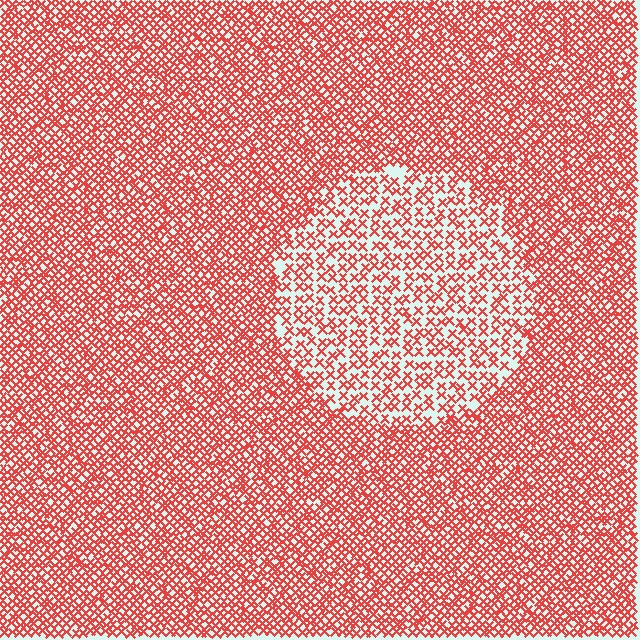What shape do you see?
I see a circle.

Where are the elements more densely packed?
The elements are more densely packed outside the circle boundary.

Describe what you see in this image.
The image contains small red elements arranged at two different densities. A circle-shaped region is visible where the elements are less densely packed than the surrounding area.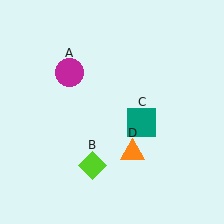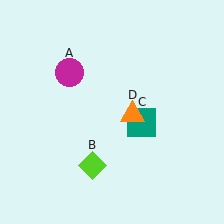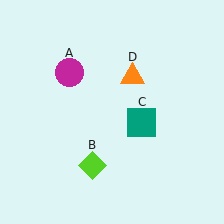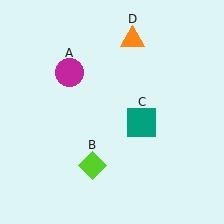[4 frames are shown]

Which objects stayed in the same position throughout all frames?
Magenta circle (object A) and lime diamond (object B) and teal square (object C) remained stationary.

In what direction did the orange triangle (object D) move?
The orange triangle (object D) moved up.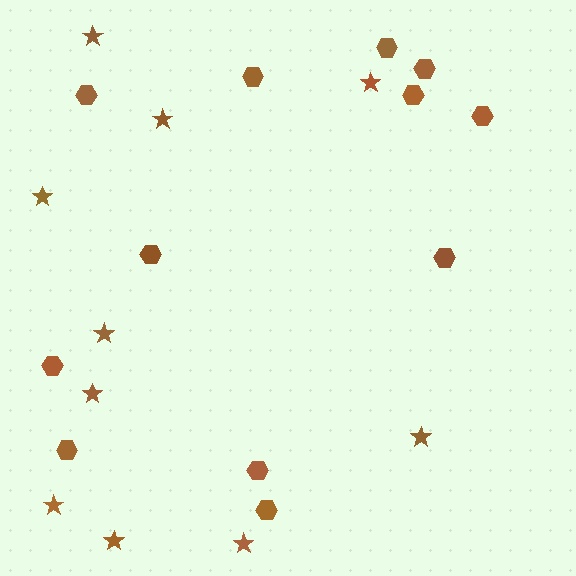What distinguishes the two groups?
There are 2 groups: one group of hexagons (12) and one group of stars (10).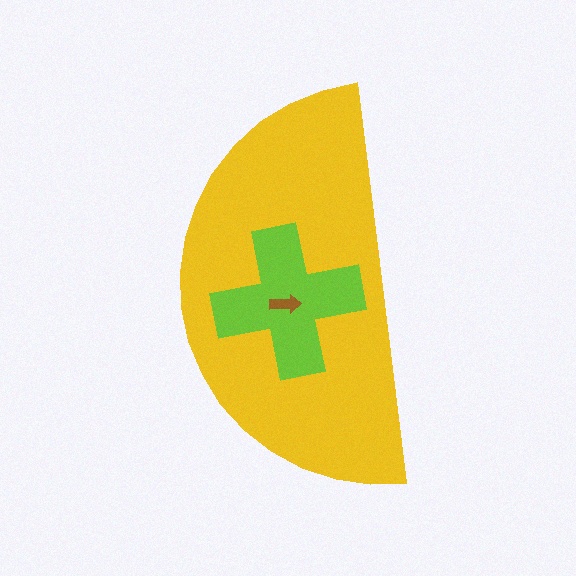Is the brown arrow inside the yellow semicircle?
Yes.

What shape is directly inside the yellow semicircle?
The lime cross.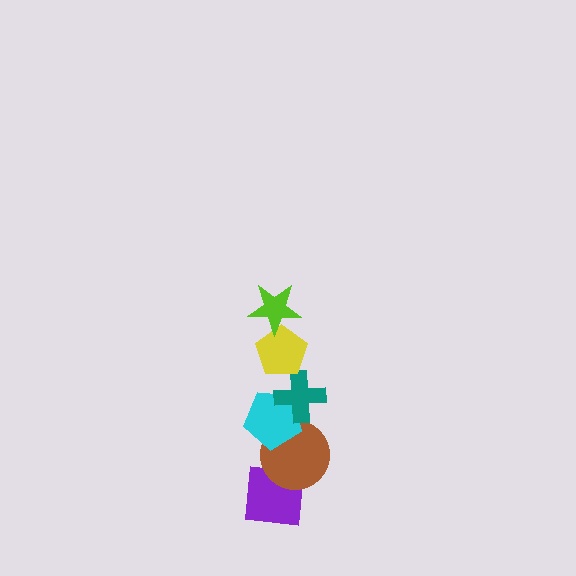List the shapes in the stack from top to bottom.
From top to bottom: the lime star, the yellow pentagon, the teal cross, the cyan pentagon, the brown circle, the purple square.